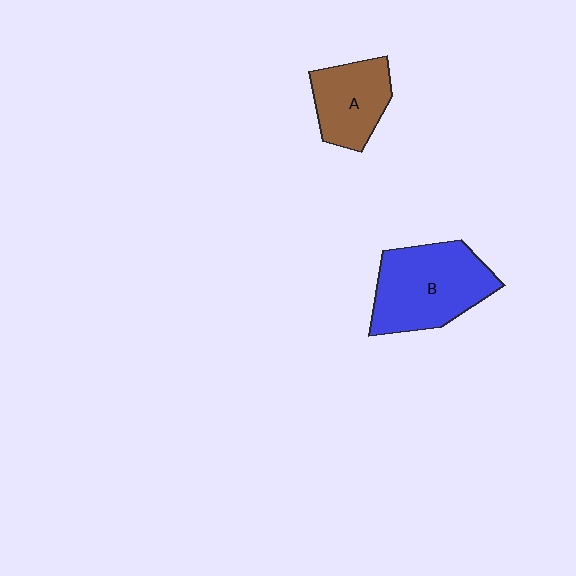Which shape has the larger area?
Shape B (blue).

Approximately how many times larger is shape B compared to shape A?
Approximately 1.5 times.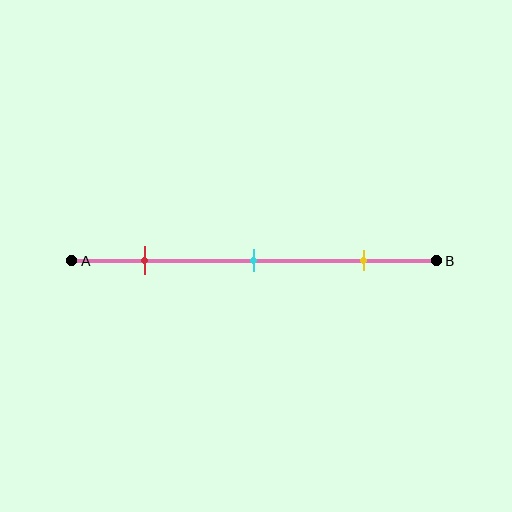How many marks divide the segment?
There are 3 marks dividing the segment.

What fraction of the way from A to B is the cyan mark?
The cyan mark is approximately 50% (0.5) of the way from A to B.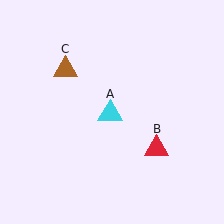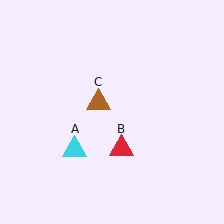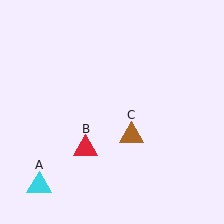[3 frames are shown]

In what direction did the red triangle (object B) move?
The red triangle (object B) moved left.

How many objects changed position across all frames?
3 objects changed position: cyan triangle (object A), red triangle (object B), brown triangle (object C).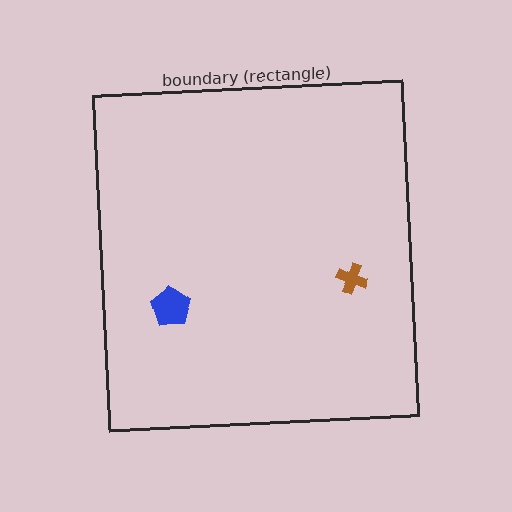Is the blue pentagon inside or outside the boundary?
Inside.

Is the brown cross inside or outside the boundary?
Inside.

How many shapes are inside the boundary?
2 inside, 0 outside.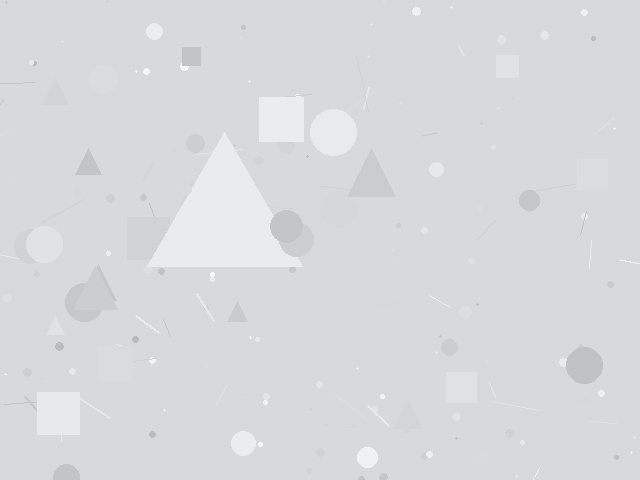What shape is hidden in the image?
A triangle is hidden in the image.